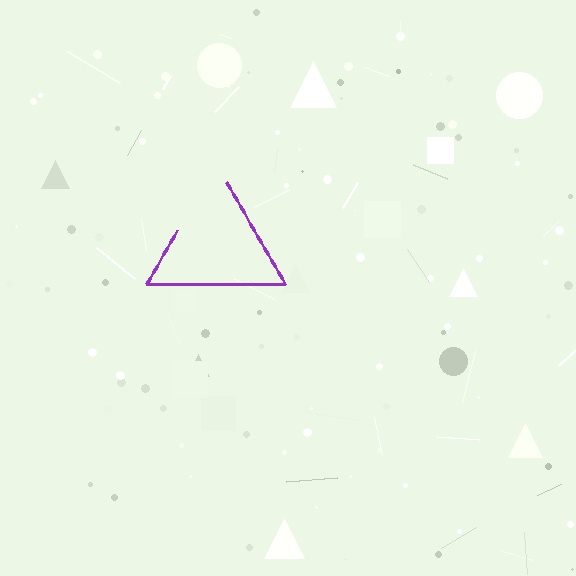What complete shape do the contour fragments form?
The contour fragments form a triangle.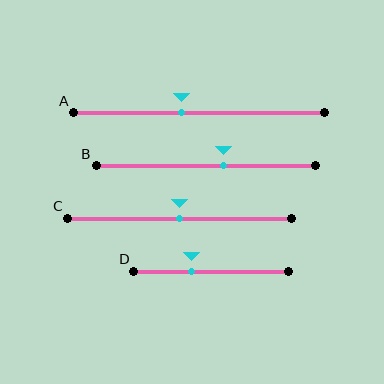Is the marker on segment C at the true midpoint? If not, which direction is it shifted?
Yes, the marker on segment C is at the true midpoint.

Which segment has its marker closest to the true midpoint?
Segment C has its marker closest to the true midpoint.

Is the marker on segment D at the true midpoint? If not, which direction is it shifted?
No, the marker on segment D is shifted to the left by about 12% of the segment length.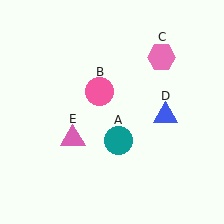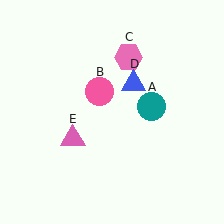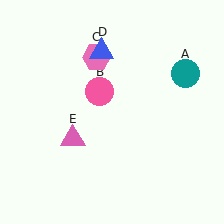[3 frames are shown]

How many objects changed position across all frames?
3 objects changed position: teal circle (object A), pink hexagon (object C), blue triangle (object D).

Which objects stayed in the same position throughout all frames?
Pink circle (object B) and pink triangle (object E) remained stationary.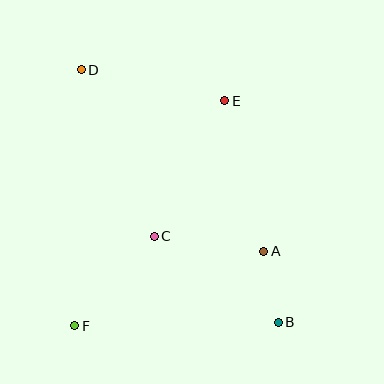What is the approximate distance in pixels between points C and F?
The distance between C and F is approximately 120 pixels.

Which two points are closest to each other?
Points A and B are closest to each other.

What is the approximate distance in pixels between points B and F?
The distance between B and F is approximately 204 pixels.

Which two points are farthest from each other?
Points B and D are farthest from each other.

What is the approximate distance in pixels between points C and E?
The distance between C and E is approximately 153 pixels.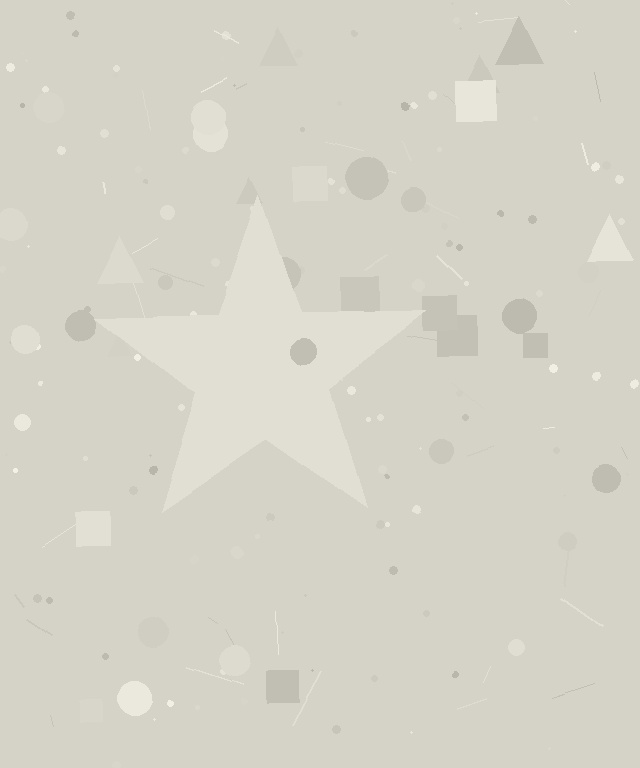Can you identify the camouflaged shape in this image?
The camouflaged shape is a star.